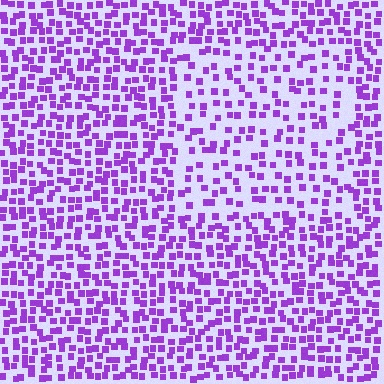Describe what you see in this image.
The image contains small purple elements arranged at two different densities. A rectangle-shaped region is visible where the elements are less densely packed than the surrounding area.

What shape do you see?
I see a rectangle.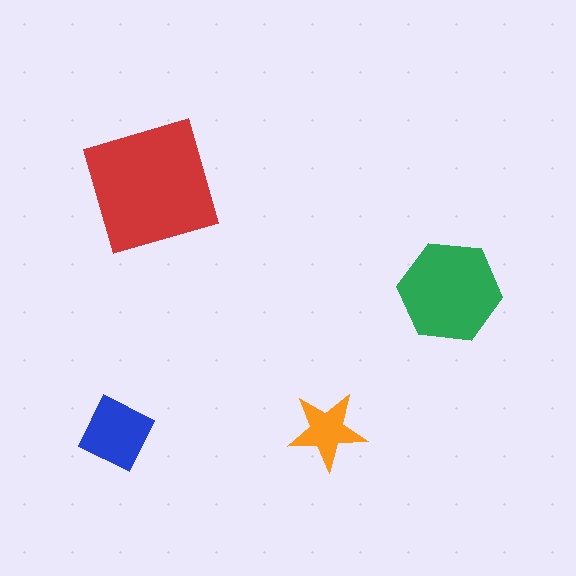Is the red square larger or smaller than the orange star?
Larger.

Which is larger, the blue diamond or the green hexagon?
The green hexagon.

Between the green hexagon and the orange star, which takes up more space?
The green hexagon.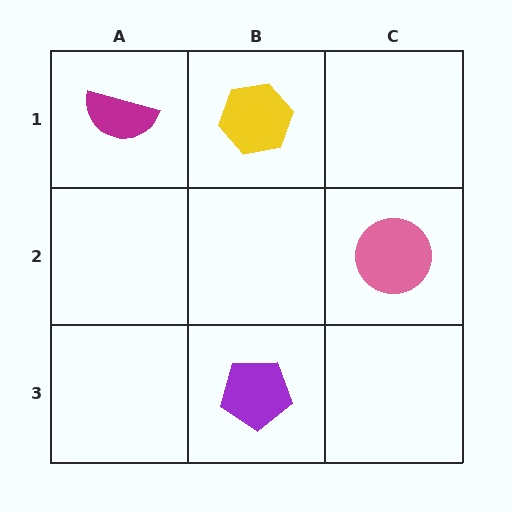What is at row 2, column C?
A pink circle.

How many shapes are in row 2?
1 shape.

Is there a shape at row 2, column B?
No, that cell is empty.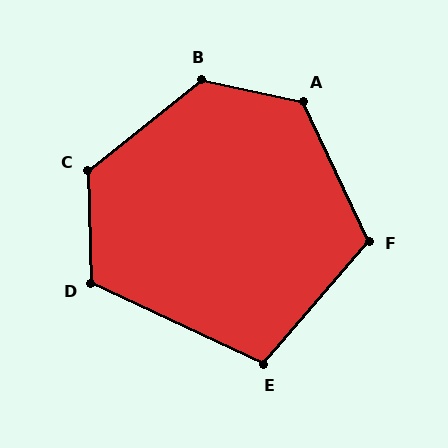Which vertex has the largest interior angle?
B, at approximately 129 degrees.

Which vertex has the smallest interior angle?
E, at approximately 105 degrees.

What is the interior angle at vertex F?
Approximately 114 degrees (obtuse).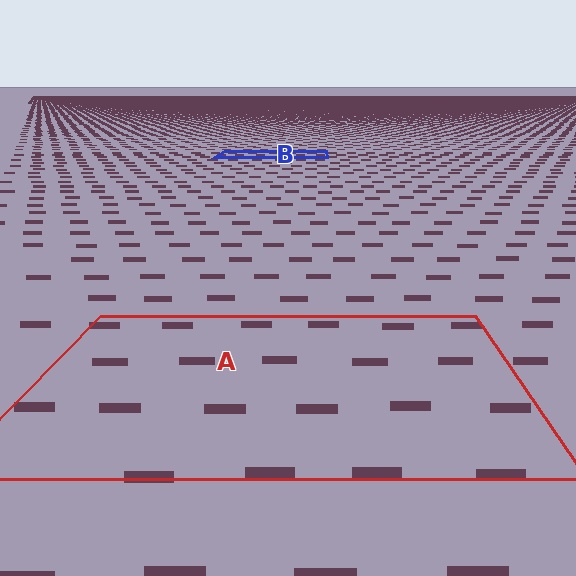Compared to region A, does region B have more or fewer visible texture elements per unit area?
Region B has more texture elements per unit area — they are packed more densely because it is farther away.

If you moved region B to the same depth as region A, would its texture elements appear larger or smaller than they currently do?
They would appear larger. At a closer depth, the same texture elements are projected at a bigger on-screen size.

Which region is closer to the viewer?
Region A is closer. The texture elements there are larger and more spread out.